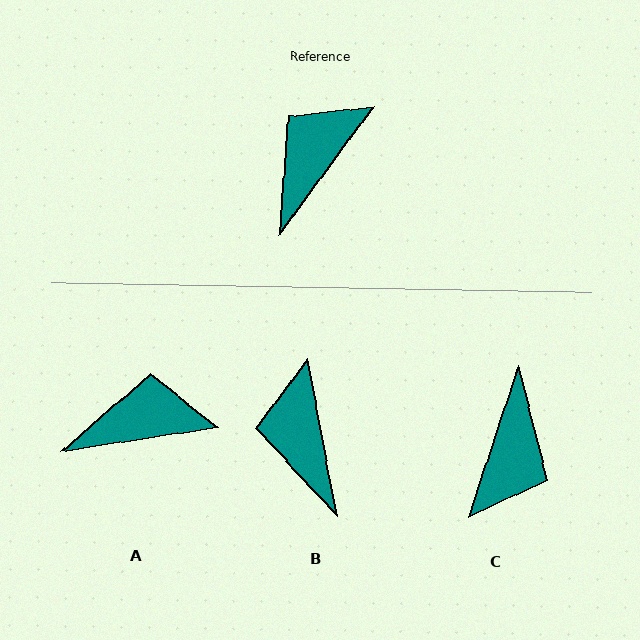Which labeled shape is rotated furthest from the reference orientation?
C, about 162 degrees away.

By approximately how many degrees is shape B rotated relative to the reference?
Approximately 47 degrees counter-clockwise.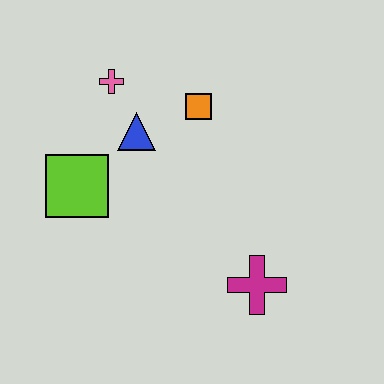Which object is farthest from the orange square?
The magenta cross is farthest from the orange square.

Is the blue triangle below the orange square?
Yes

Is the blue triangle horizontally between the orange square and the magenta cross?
No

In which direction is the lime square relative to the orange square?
The lime square is to the left of the orange square.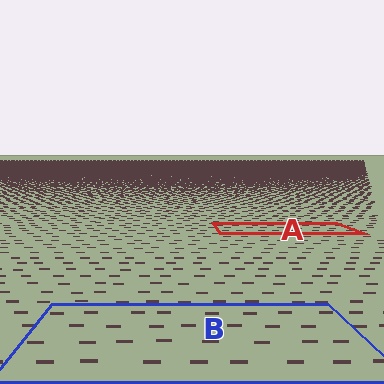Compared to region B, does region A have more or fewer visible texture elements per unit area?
Region A has more texture elements per unit area — they are packed more densely because it is farther away.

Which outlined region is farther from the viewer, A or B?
Region A is farther from the viewer — the texture elements inside it appear smaller and more densely packed.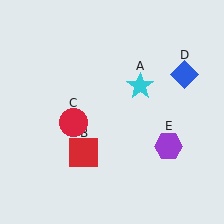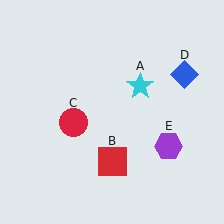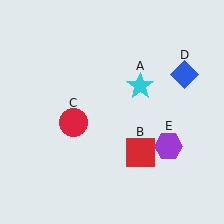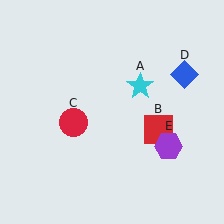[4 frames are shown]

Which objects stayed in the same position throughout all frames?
Cyan star (object A) and red circle (object C) and blue diamond (object D) and purple hexagon (object E) remained stationary.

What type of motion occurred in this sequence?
The red square (object B) rotated counterclockwise around the center of the scene.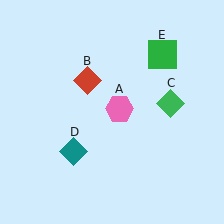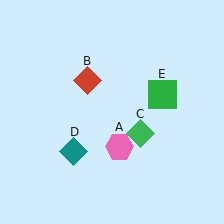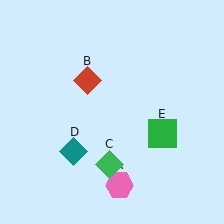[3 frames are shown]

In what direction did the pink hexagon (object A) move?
The pink hexagon (object A) moved down.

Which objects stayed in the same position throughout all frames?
Red diamond (object B) and teal diamond (object D) remained stationary.